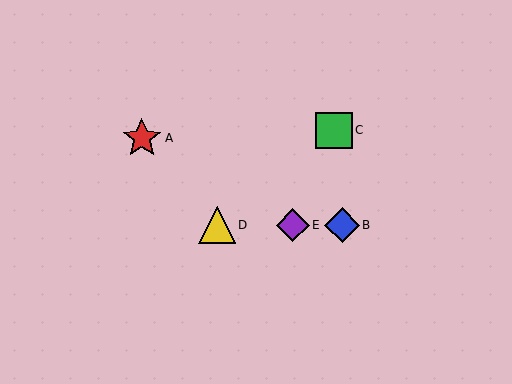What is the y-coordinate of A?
Object A is at y≈138.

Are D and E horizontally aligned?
Yes, both are at y≈225.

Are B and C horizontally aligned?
No, B is at y≈225 and C is at y≈130.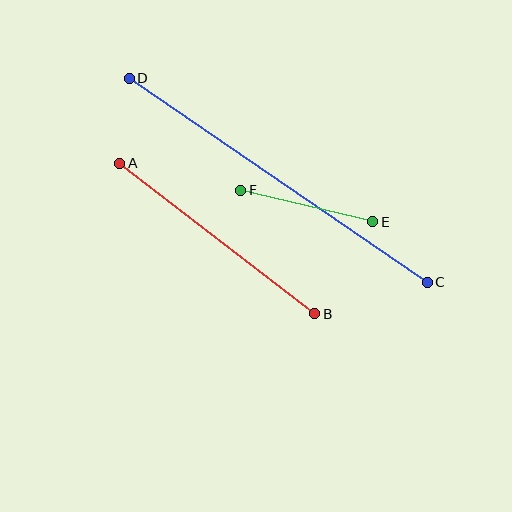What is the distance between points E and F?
The distance is approximately 136 pixels.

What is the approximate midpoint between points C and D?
The midpoint is at approximately (278, 180) pixels.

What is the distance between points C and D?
The distance is approximately 361 pixels.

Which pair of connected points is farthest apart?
Points C and D are farthest apart.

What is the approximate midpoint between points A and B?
The midpoint is at approximately (217, 238) pixels.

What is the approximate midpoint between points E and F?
The midpoint is at approximately (307, 206) pixels.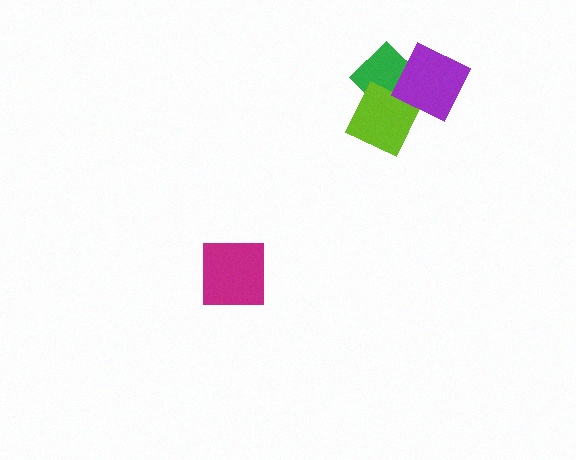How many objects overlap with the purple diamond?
2 objects overlap with the purple diamond.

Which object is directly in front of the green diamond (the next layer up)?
The lime diamond is directly in front of the green diamond.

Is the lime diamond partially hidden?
Yes, it is partially covered by another shape.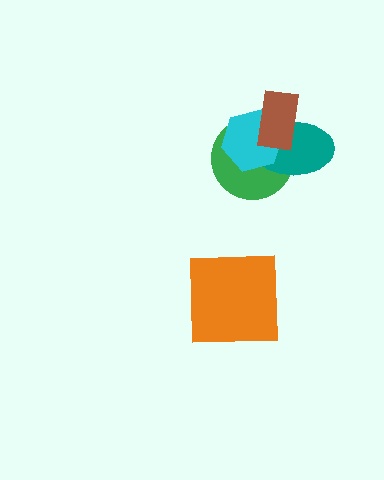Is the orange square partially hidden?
No, no other shape covers it.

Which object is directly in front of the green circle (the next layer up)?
The teal ellipse is directly in front of the green circle.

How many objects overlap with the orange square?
0 objects overlap with the orange square.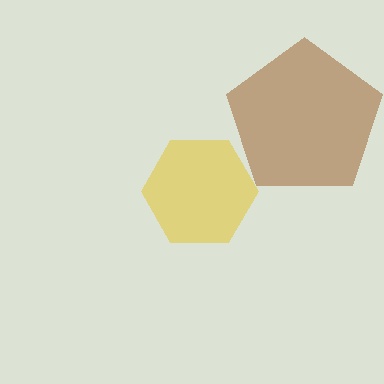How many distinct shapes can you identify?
There are 2 distinct shapes: a yellow hexagon, a brown pentagon.